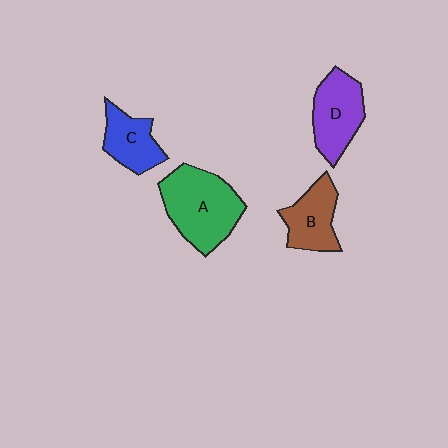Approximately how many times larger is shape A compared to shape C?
Approximately 1.8 times.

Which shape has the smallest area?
Shape C (blue).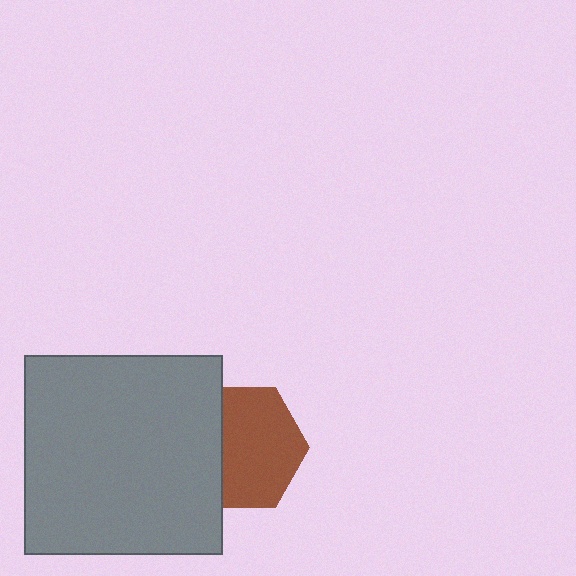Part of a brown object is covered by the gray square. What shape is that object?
It is a hexagon.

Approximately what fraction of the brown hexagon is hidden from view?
Roughly 34% of the brown hexagon is hidden behind the gray square.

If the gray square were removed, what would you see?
You would see the complete brown hexagon.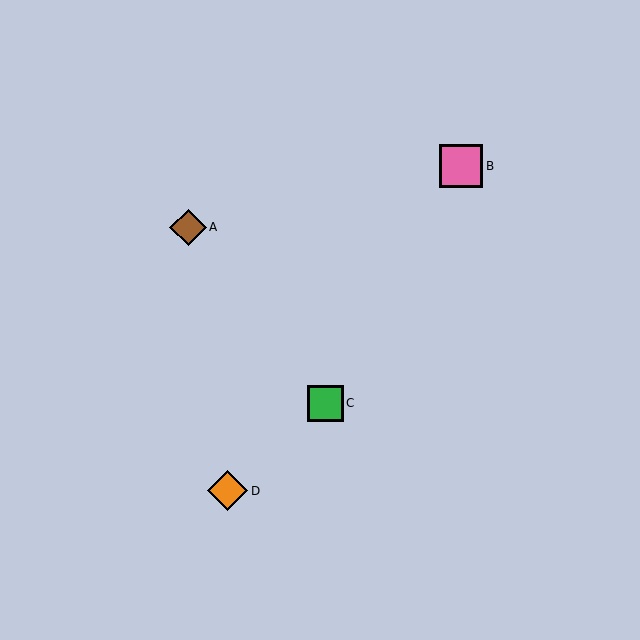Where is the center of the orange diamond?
The center of the orange diamond is at (227, 491).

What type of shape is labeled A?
Shape A is a brown diamond.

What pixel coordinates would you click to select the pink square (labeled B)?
Click at (461, 166) to select the pink square B.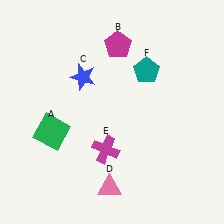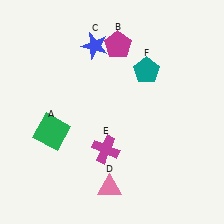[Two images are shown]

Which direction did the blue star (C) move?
The blue star (C) moved up.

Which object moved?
The blue star (C) moved up.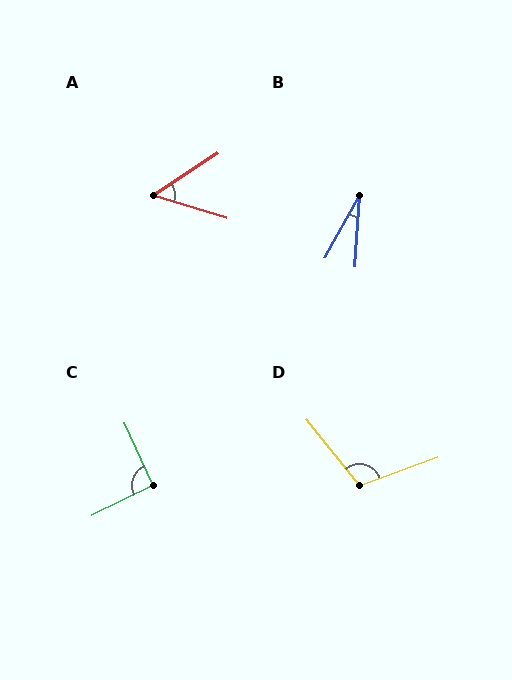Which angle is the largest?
D, at approximately 109 degrees.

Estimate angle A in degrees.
Approximately 50 degrees.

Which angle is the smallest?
B, at approximately 25 degrees.